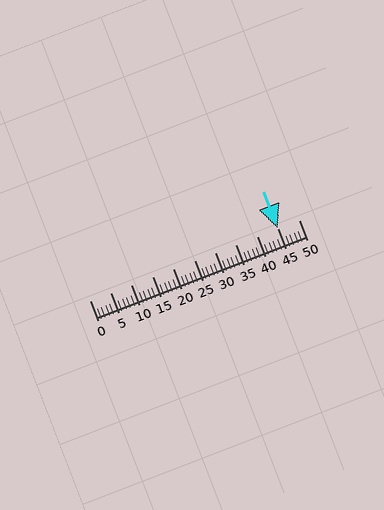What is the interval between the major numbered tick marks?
The major tick marks are spaced 5 units apart.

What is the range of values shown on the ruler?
The ruler shows values from 0 to 50.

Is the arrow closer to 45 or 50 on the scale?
The arrow is closer to 45.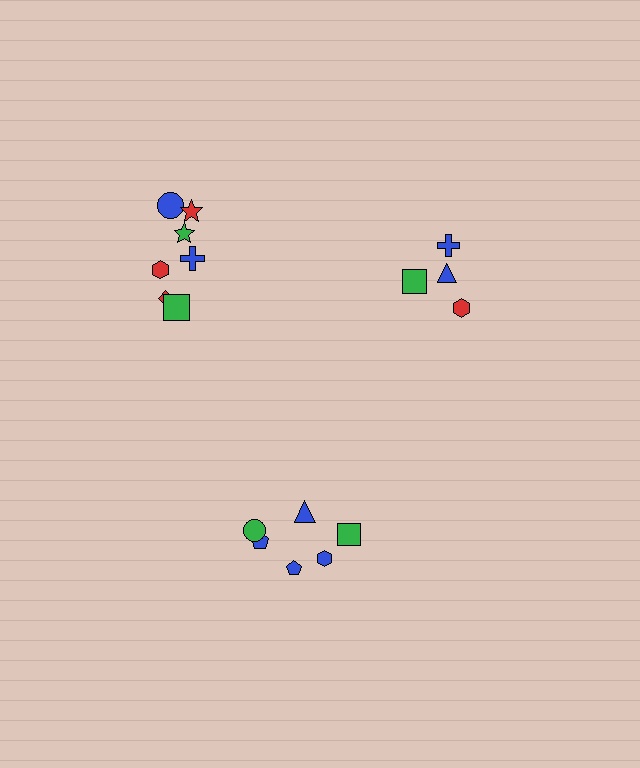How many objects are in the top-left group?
There are 7 objects.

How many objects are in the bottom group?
There are 6 objects.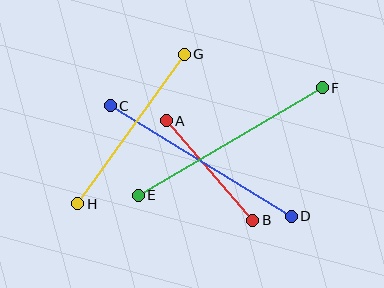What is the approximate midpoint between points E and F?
The midpoint is at approximately (230, 142) pixels.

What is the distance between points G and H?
The distance is approximately 184 pixels.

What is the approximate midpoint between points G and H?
The midpoint is at approximately (131, 129) pixels.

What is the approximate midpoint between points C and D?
The midpoint is at approximately (201, 161) pixels.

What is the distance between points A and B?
The distance is approximately 132 pixels.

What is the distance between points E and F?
The distance is approximately 213 pixels.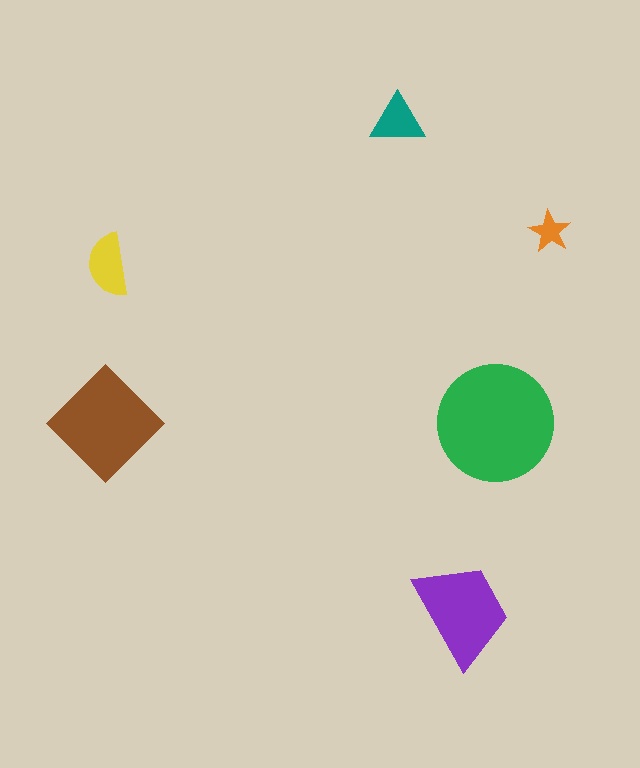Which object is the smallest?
The orange star.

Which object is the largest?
The green circle.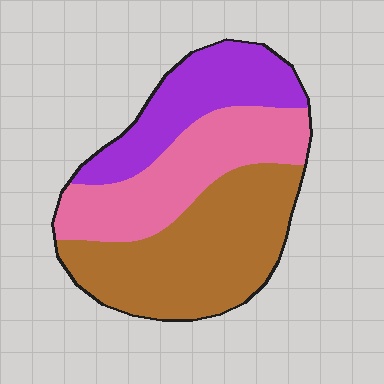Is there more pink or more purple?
Pink.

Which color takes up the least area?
Purple, at roughly 25%.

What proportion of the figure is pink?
Pink covers 32% of the figure.